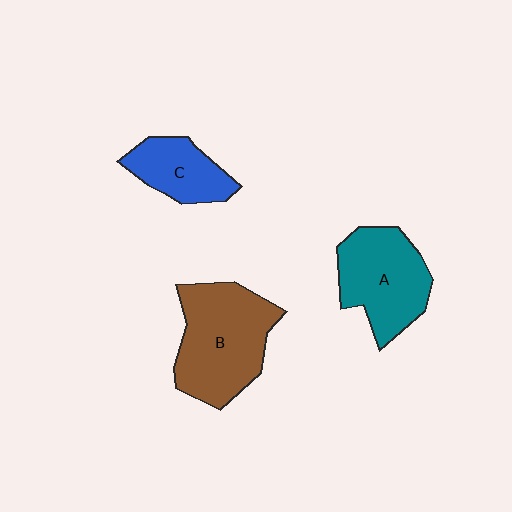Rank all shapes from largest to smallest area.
From largest to smallest: B (brown), A (teal), C (blue).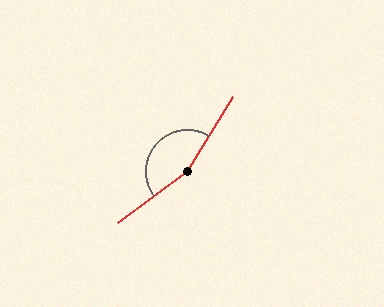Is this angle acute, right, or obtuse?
It is obtuse.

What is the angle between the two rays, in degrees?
Approximately 158 degrees.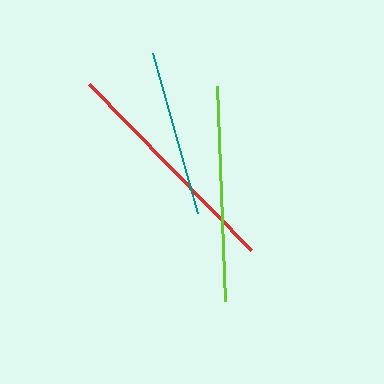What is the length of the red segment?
The red segment is approximately 232 pixels long.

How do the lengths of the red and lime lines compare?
The red and lime lines are approximately the same length.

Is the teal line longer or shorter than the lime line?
The lime line is longer than the teal line.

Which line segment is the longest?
The red line is the longest at approximately 232 pixels.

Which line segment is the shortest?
The teal line is the shortest at approximately 167 pixels.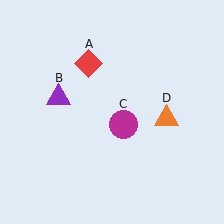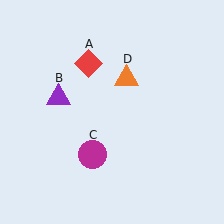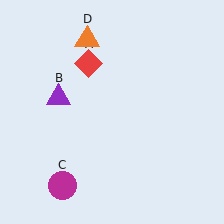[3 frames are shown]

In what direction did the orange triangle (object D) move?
The orange triangle (object D) moved up and to the left.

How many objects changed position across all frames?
2 objects changed position: magenta circle (object C), orange triangle (object D).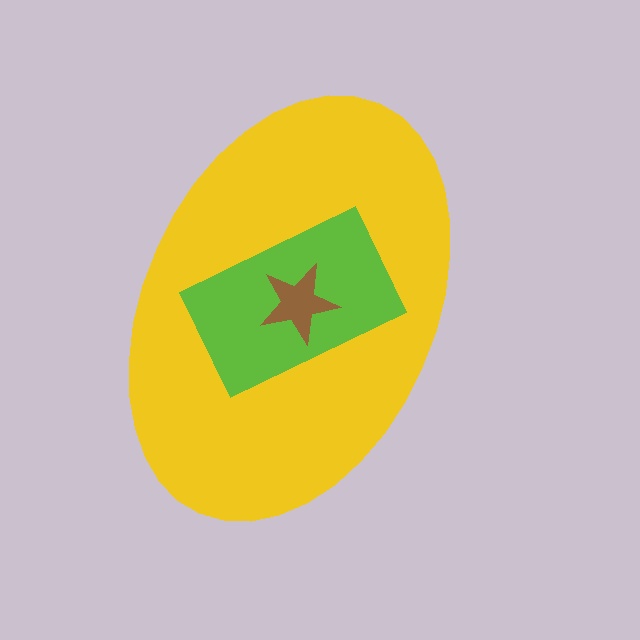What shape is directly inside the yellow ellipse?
The lime rectangle.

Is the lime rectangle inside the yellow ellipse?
Yes.